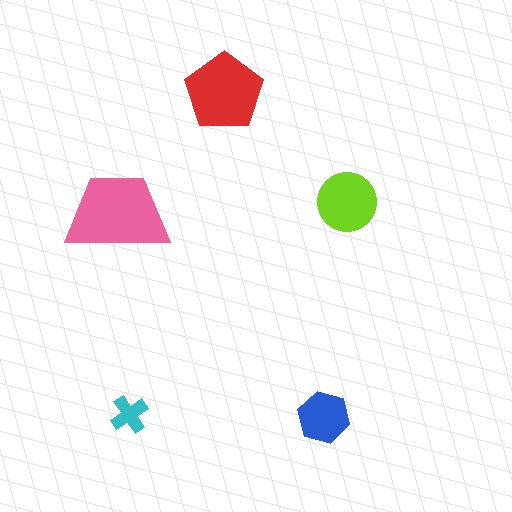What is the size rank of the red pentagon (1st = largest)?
2nd.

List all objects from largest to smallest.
The pink trapezoid, the red pentagon, the lime circle, the blue hexagon, the cyan cross.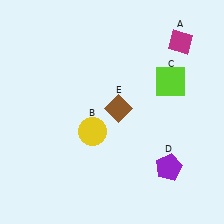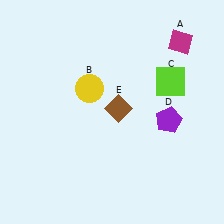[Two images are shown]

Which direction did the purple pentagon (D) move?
The purple pentagon (D) moved up.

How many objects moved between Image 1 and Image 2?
2 objects moved between the two images.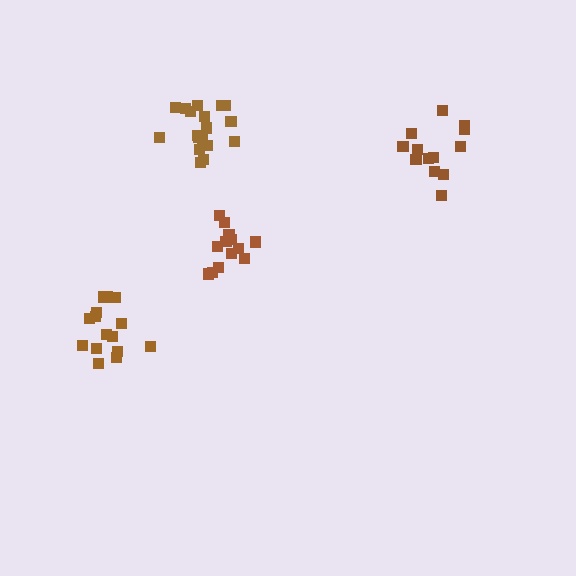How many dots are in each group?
Group 1: 13 dots, Group 2: 15 dots, Group 3: 13 dots, Group 4: 18 dots (59 total).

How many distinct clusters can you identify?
There are 4 distinct clusters.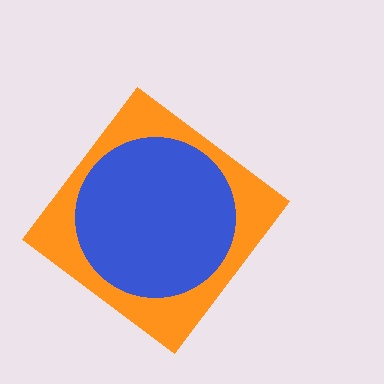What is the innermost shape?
The blue circle.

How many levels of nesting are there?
2.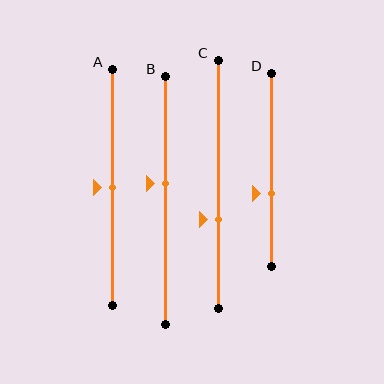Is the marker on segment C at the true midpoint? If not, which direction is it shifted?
No, the marker on segment C is shifted downward by about 14% of the segment length.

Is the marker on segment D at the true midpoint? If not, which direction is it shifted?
No, the marker on segment D is shifted downward by about 12% of the segment length.